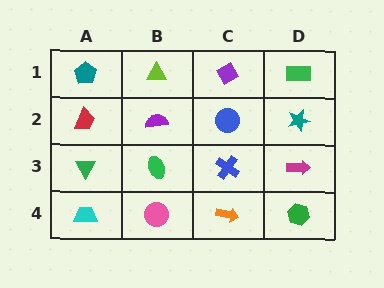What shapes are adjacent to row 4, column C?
A blue cross (row 3, column C), a pink circle (row 4, column B), a green hexagon (row 4, column D).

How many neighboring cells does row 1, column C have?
3.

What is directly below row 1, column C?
A blue circle.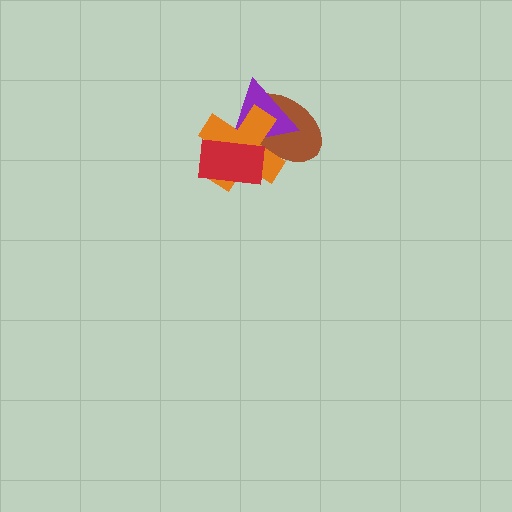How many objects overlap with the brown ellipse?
3 objects overlap with the brown ellipse.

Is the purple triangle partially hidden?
Yes, it is partially covered by another shape.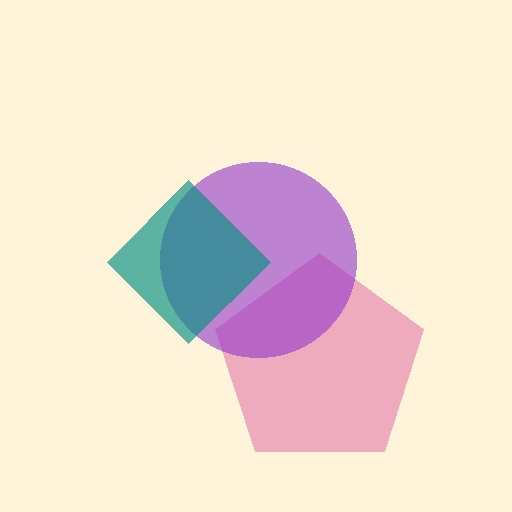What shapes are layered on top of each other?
The layered shapes are: a pink pentagon, a purple circle, a teal diamond.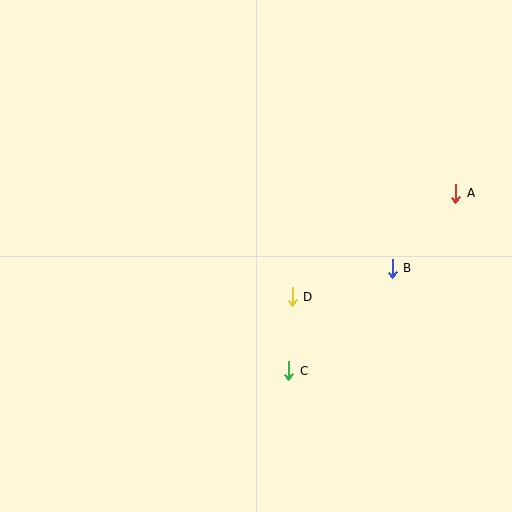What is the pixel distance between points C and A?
The distance between C and A is 244 pixels.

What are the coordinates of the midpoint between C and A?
The midpoint between C and A is at (372, 282).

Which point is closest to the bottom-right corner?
Point C is closest to the bottom-right corner.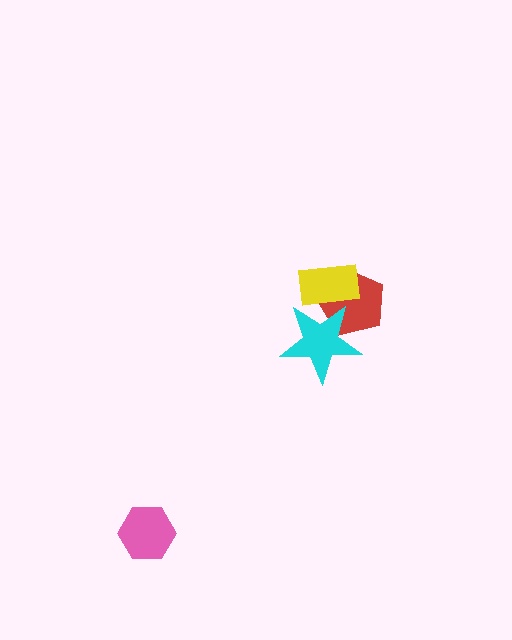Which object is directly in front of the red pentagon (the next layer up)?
The cyan star is directly in front of the red pentagon.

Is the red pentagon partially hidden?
Yes, it is partially covered by another shape.